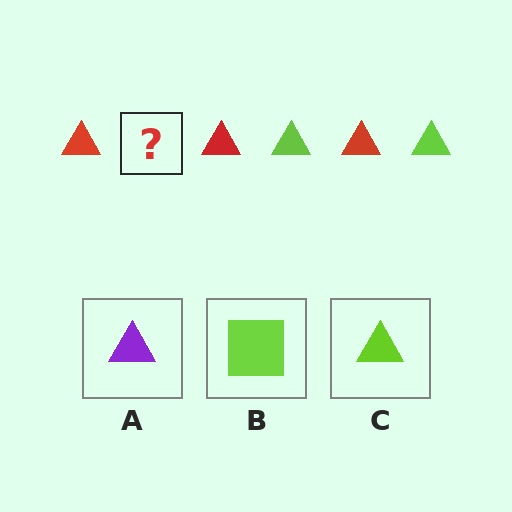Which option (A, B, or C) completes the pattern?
C.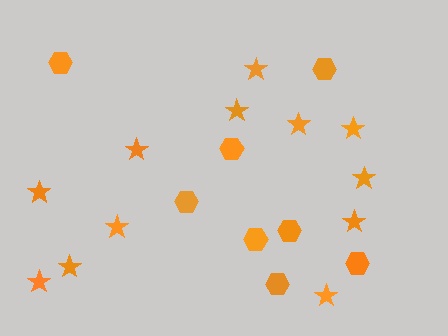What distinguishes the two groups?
There are 2 groups: one group of hexagons (8) and one group of stars (12).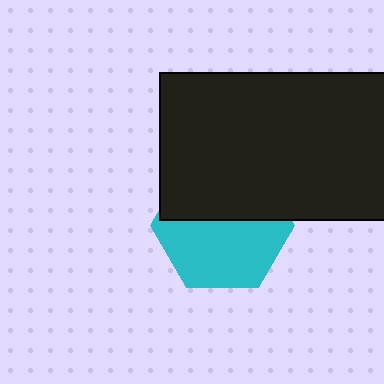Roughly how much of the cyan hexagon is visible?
About half of it is visible (roughly 55%).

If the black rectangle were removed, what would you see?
You would see the complete cyan hexagon.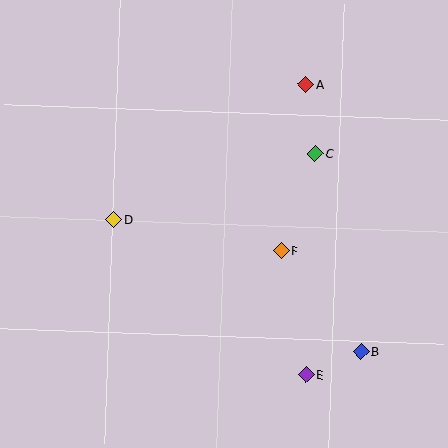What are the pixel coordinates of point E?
Point E is at (306, 375).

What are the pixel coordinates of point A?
Point A is at (306, 85).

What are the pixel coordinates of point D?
Point D is at (114, 219).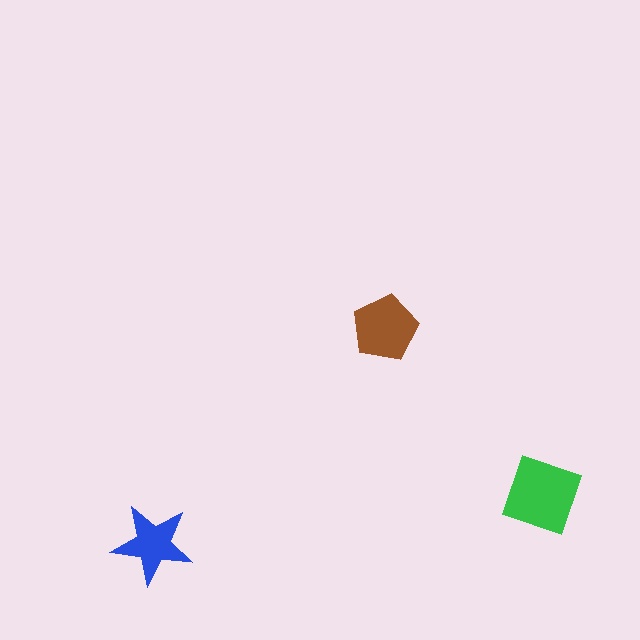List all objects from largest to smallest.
The green diamond, the brown pentagon, the blue star.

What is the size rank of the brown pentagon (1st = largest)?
2nd.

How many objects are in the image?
There are 3 objects in the image.